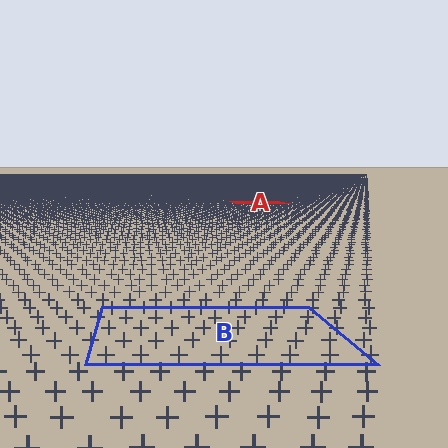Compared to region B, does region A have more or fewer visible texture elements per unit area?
Region A has more texture elements per unit area — they are packed more densely because it is farther away.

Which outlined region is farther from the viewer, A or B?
Region A is farther from the viewer — the texture elements inside it appear smaller and more densely packed.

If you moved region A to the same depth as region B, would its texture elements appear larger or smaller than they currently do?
They would appear larger. At a closer depth, the same texture elements are projected at a bigger on-screen size.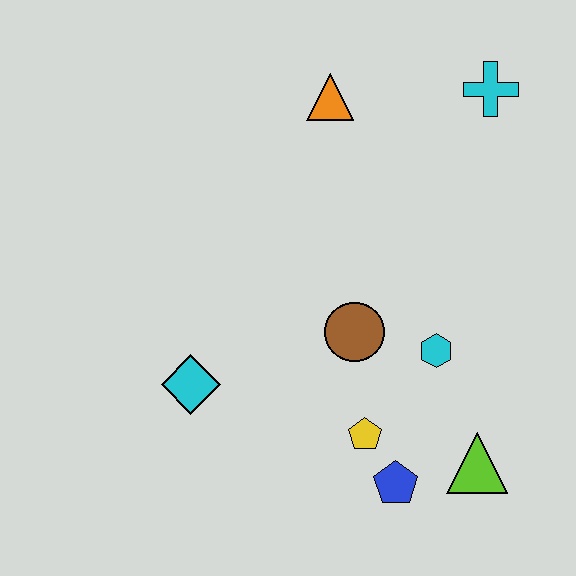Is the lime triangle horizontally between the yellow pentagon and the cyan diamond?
No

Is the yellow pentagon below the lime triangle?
No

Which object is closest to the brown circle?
The cyan hexagon is closest to the brown circle.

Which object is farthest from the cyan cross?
The cyan diamond is farthest from the cyan cross.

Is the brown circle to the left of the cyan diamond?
No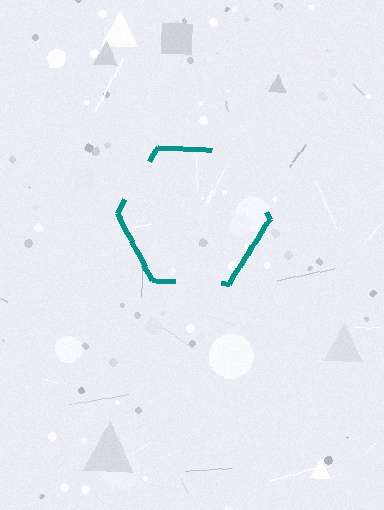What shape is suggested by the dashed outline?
The dashed outline suggests a hexagon.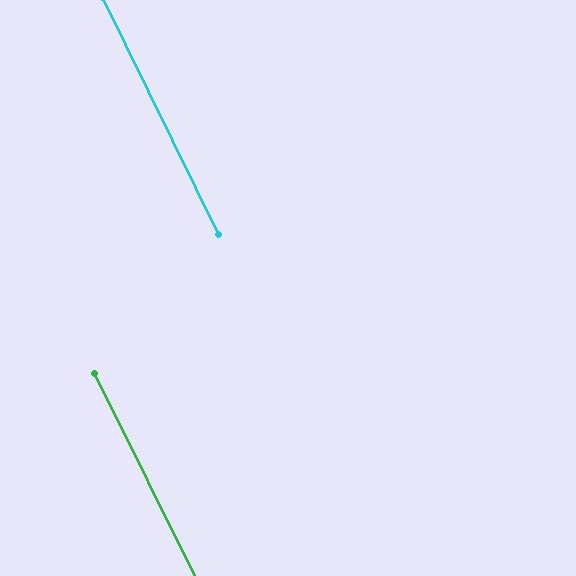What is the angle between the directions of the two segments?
Approximately 0 degrees.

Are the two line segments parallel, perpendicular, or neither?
Parallel — their directions differ by only 0.4°.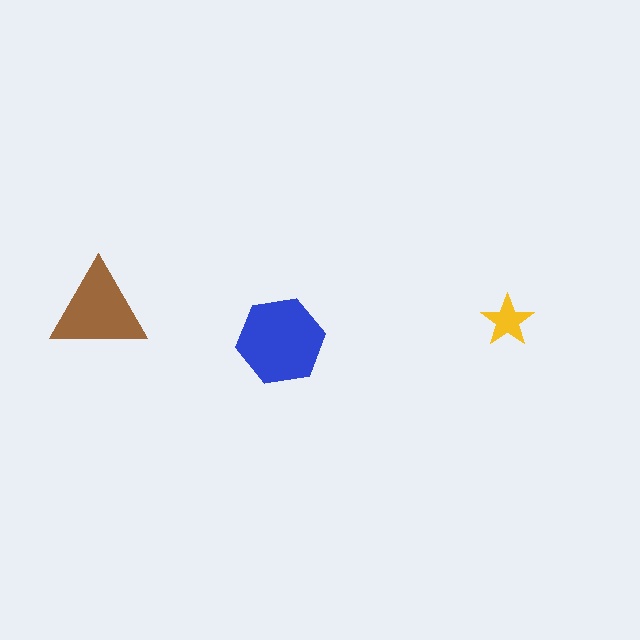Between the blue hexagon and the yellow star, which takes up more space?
The blue hexagon.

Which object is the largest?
The blue hexagon.